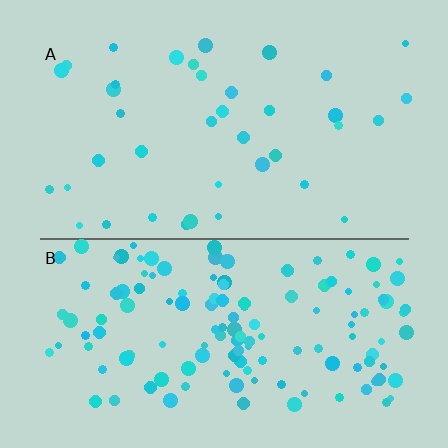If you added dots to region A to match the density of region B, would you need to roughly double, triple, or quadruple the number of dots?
Approximately quadruple.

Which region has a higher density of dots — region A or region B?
B (the bottom).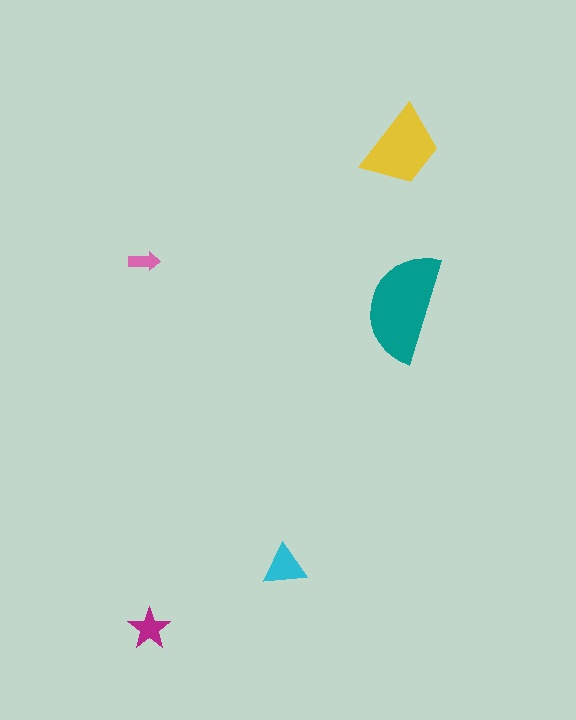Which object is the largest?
The teal semicircle.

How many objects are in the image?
There are 5 objects in the image.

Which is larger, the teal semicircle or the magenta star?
The teal semicircle.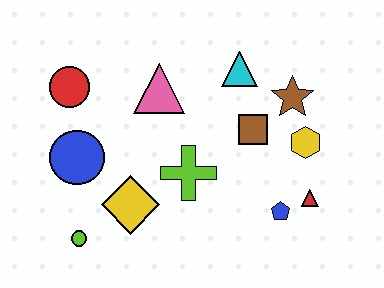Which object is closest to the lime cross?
The yellow diamond is closest to the lime cross.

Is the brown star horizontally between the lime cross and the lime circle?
No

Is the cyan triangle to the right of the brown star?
No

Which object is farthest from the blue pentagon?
The red circle is farthest from the blue pentagon.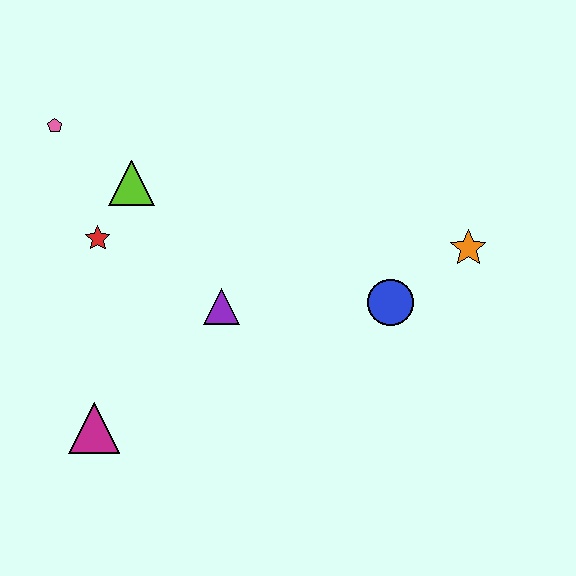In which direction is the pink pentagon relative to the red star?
The pink pentagon is above the red star.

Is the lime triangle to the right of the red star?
Yes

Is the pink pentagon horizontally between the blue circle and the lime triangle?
No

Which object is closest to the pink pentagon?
The lime triangle is closest to the pink pentagon.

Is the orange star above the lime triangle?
No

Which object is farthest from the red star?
The orange star is farthest from the red star.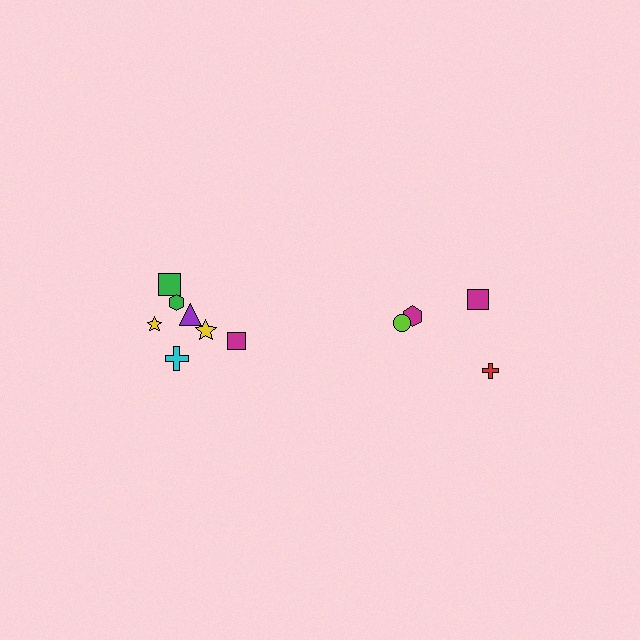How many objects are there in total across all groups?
There are 11 objects.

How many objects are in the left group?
There are 7 objects.